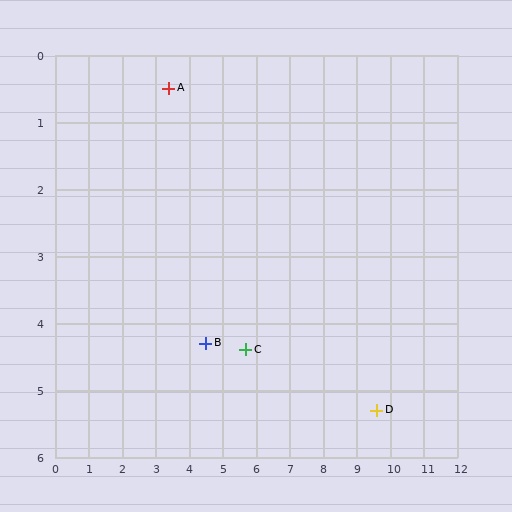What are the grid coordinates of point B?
Point B is at approximately (4.5, 4.3).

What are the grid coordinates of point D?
Point D is at approximately (9.6, 5.3).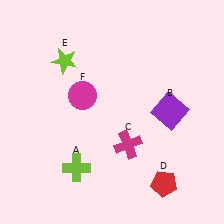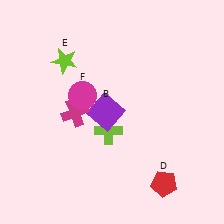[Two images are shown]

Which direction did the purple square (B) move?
The purple square (B) moved left.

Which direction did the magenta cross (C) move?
The magenta cross (C) moved left.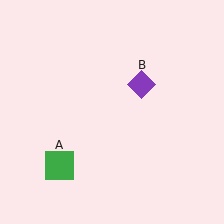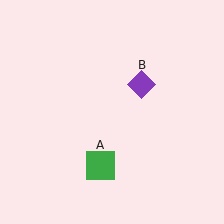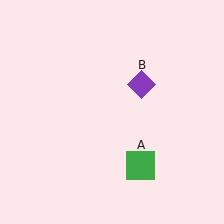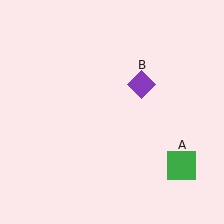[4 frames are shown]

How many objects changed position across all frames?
1 object changed position: green square (object A).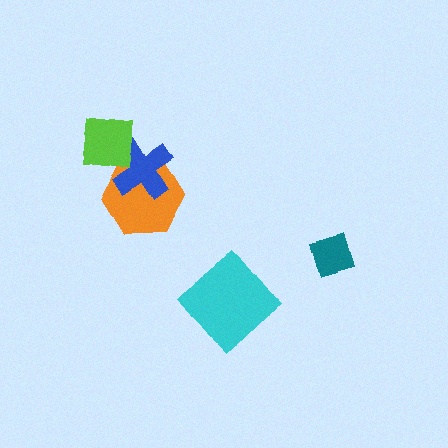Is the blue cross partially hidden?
Yes, it is partially covered by another shape.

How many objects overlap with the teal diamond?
0 objects overlap with the teal diamond.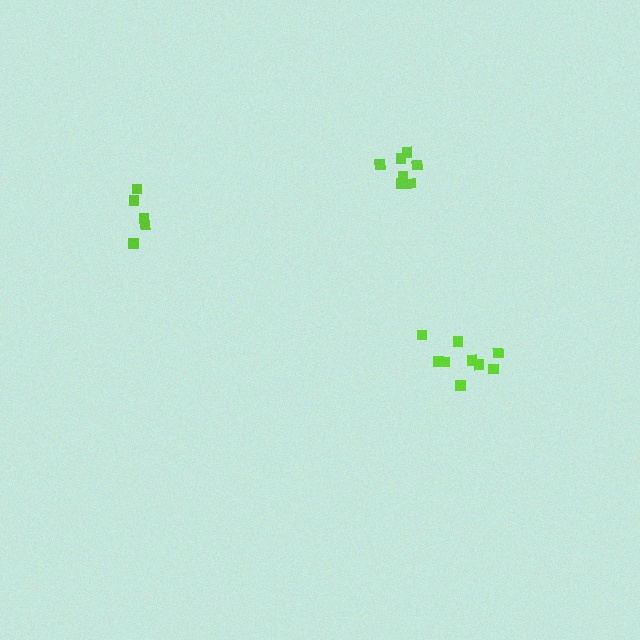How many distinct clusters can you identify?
There are 3 distinct clusters.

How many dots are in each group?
Group 1: 6 dots, Group 2: 9 dots, Group 3: 7 dots (22 total).